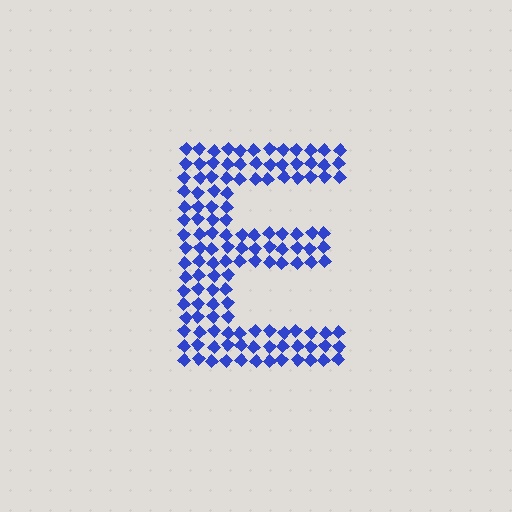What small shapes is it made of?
It is made of small diamonds.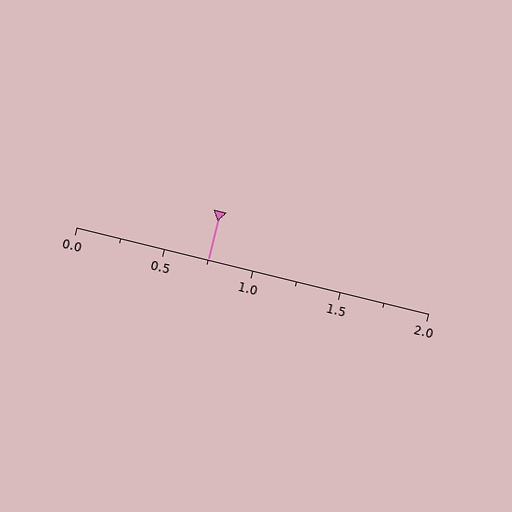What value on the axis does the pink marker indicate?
The marker indicates approximately 0.75.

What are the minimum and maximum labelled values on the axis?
The axis runs from 0.0 to 2.0.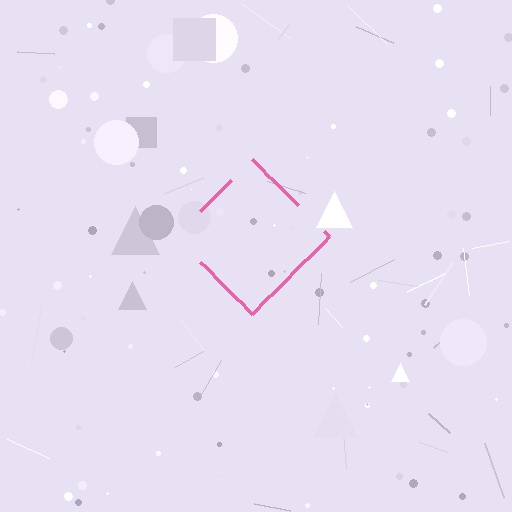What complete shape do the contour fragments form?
The contour fragments form a diamond.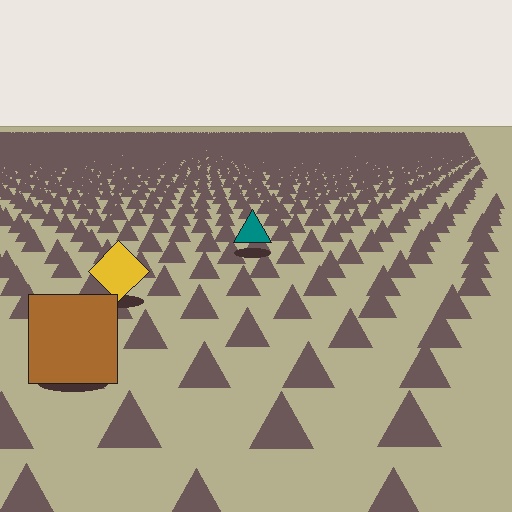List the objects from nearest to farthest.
From nearest to farthest: the brown square, the yellow diamond, the teal triangle.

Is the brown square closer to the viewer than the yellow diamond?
Yes. The brown square is closer — you can tell from the texture gradient: the ground texture is coarser near it.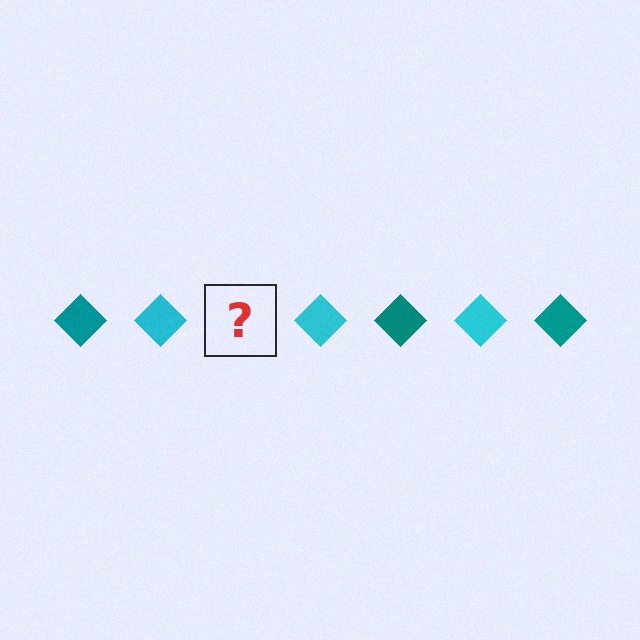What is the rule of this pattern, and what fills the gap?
The rule is that the pattern cycles through teal, cyan diamonds. The gap should be filled with a teal diamond.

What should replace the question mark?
The question mark should be replaced with a teal diamond.